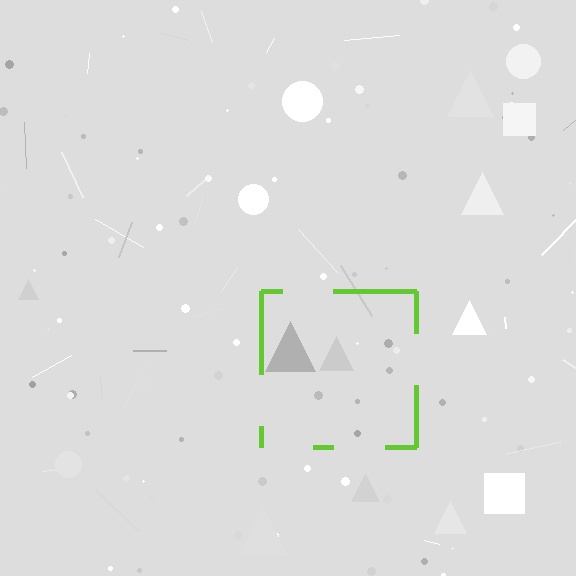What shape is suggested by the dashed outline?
The dashed outline suggests a square.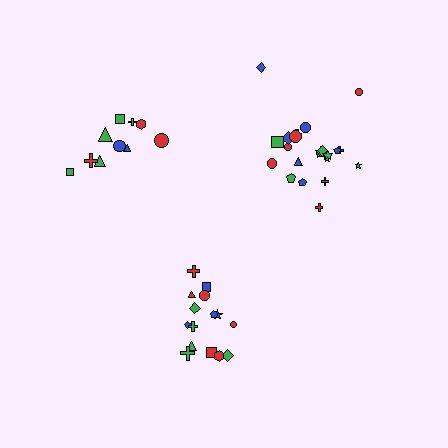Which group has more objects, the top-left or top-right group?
The top-right group.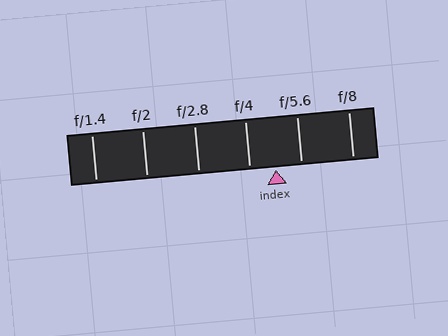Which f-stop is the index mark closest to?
The index mark is closest to f/4.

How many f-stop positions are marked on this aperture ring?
There are 6 f-stop positions marked.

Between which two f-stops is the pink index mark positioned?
The index mark is between f/4 and f/5.6.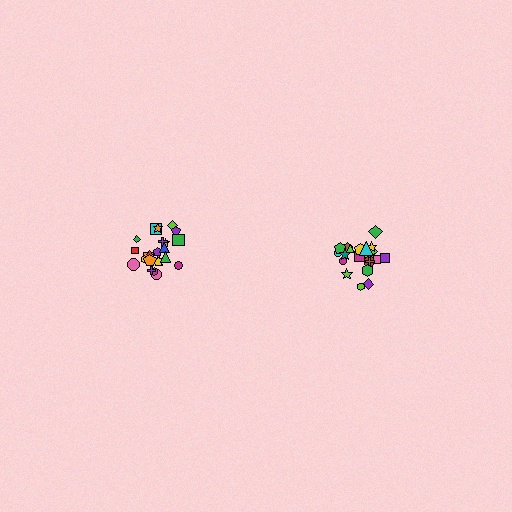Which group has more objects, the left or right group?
The left group.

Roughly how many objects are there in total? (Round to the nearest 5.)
Roughly 45 objects in total.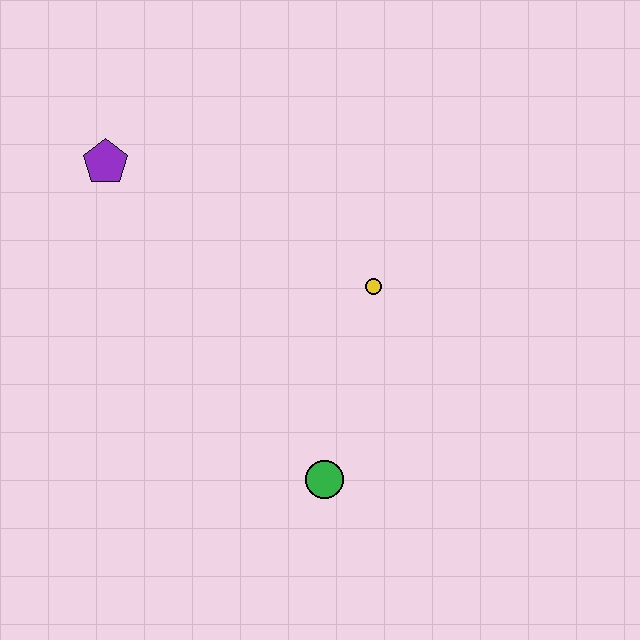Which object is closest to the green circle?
The yellow circle is closest to the green circle.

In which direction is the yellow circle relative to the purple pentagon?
The yellow circle is to the right of the purple pentagon.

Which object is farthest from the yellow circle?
The purple pentagon is farthest from the yellow circle.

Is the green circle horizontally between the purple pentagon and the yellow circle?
Yes